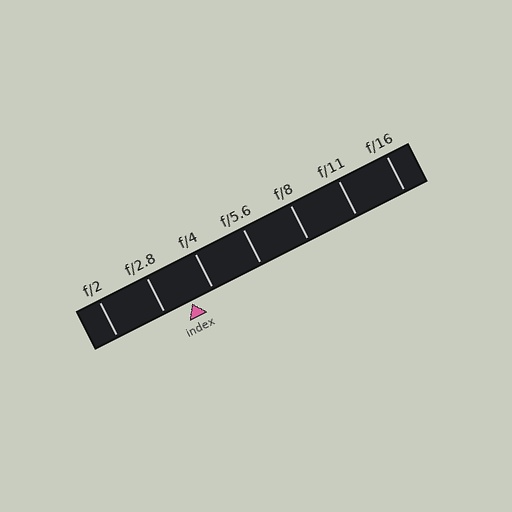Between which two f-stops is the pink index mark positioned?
The index mark is between f/2.8 and f/4.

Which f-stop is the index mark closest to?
The index mark is closest to f/4.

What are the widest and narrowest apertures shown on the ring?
The widest aperture shown is f/2 and the narrowest is f/16.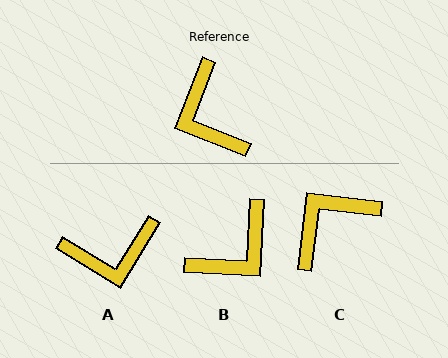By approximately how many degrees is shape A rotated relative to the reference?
Approximately 80 degrees counter-clockwise.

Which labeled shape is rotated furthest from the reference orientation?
B, about 108 degrees away.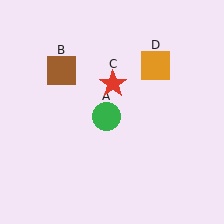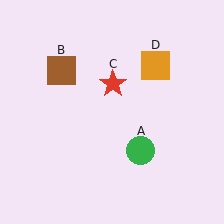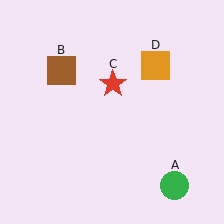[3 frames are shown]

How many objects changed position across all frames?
1 object changed position: green circle (object A).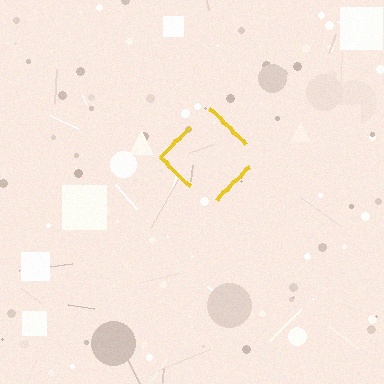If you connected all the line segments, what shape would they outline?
They would outline a diamond.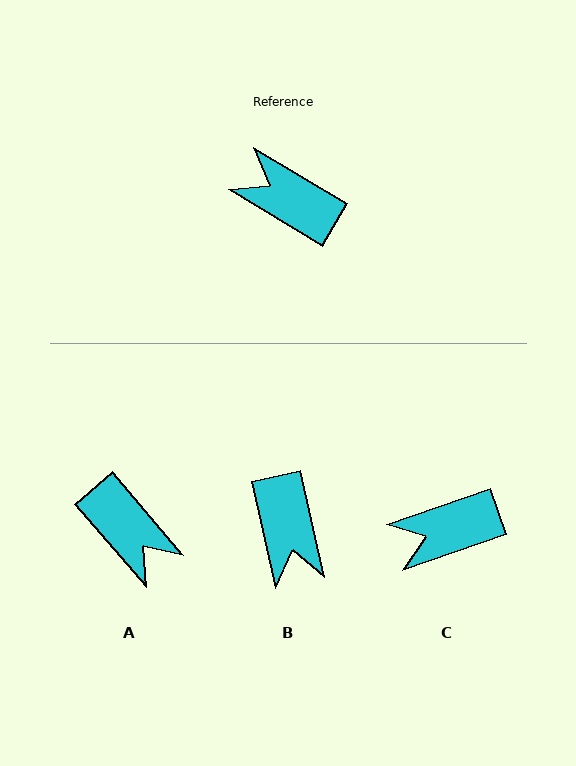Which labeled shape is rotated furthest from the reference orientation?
A, about 162 degrees away.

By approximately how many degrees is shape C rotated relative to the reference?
Approximately 50 degrees counter-clockwise.